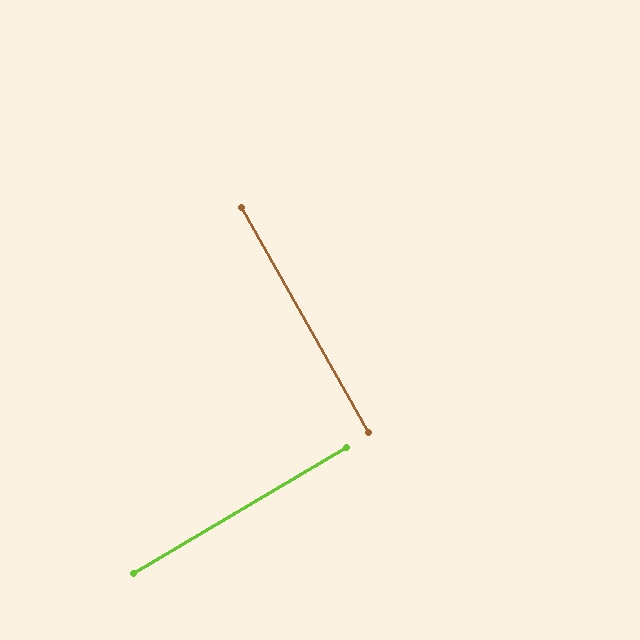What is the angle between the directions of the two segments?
Approximately 89 degrees.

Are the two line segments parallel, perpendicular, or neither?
Perpendicular — they meet at approximately 89°.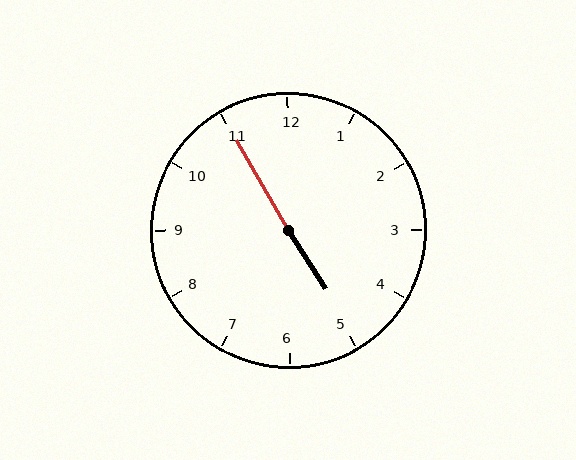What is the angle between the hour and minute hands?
Approximately 178 degrees.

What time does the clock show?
4:55.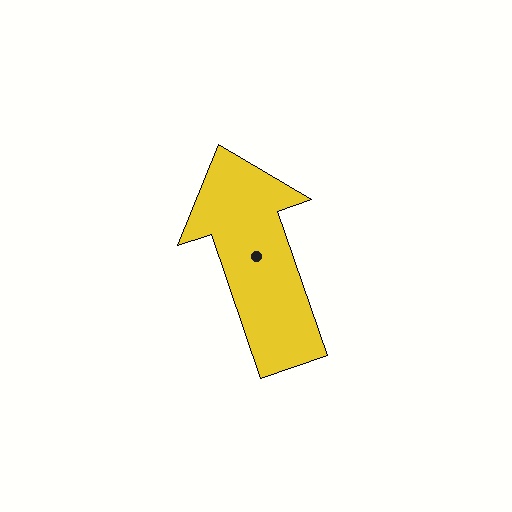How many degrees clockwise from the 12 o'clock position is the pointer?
Approximately 341 degrees.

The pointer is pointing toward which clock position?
Roughly 11 o'clock.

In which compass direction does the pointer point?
North.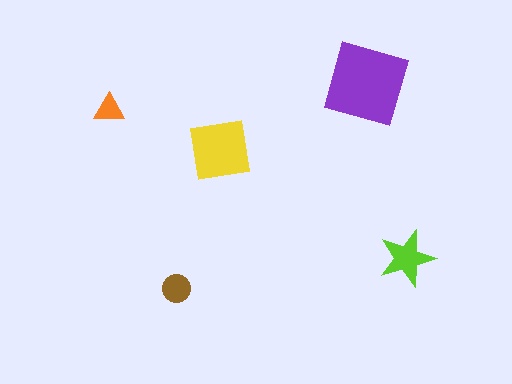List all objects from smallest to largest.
The orange triangle, the brown circle, the lime star, the yellow square, the purple diamond.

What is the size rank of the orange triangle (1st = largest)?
5th.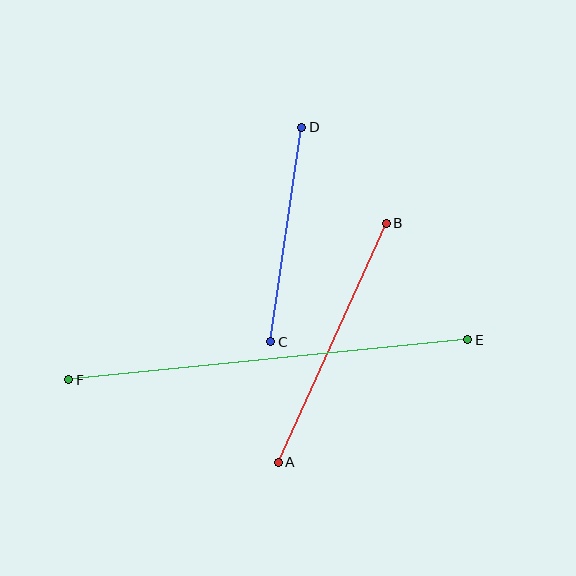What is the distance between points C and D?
The distance is approximately 217 pixels.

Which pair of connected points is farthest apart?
Points E and F are farthest apart.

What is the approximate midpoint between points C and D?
The midpoint is at approximately (286, 234) pixels.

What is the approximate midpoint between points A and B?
The midpoint is at approximately (332, 343) pixels.